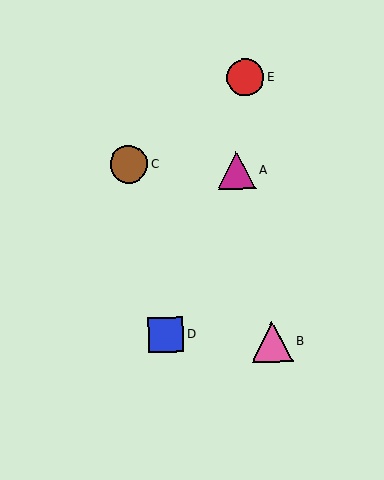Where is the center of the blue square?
The center of the blue square is at (166, 335).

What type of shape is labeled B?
Shape B is a pink triangle.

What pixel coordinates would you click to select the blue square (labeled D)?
Click at (166, 335) to select the blue square D.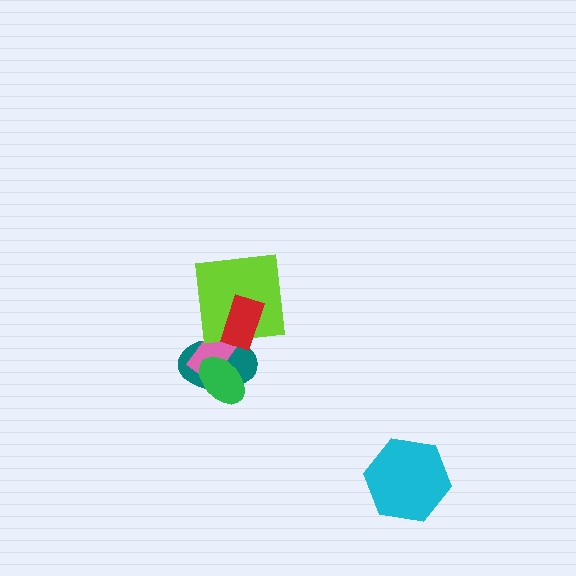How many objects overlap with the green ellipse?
2 objects overlap with the green ellipse.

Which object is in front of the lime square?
The red rectangle is in front of the lime square.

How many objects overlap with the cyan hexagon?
0 objects overlap with the cyan hexagon.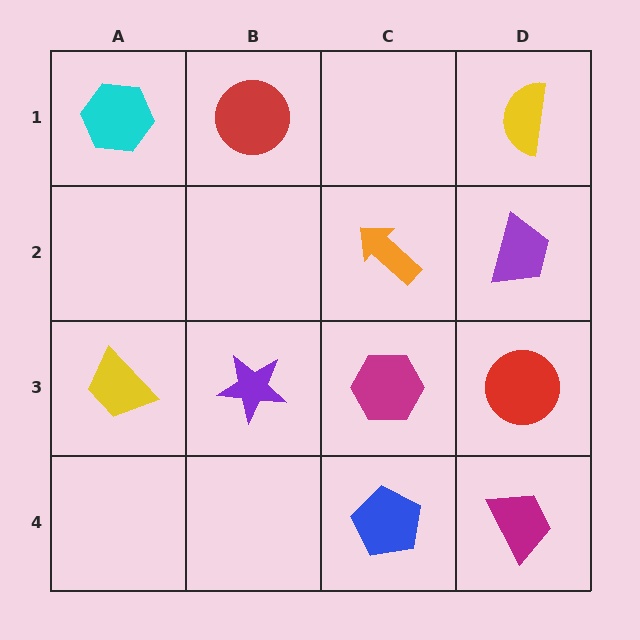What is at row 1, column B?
A red circle.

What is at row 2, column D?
A purple trapezoid.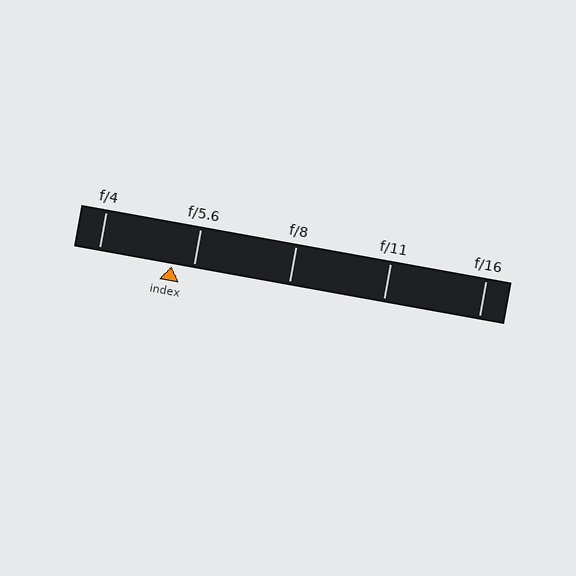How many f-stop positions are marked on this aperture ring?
There are 5 f-stop positions marked.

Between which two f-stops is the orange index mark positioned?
The index mark is between f/4 and f/5.6.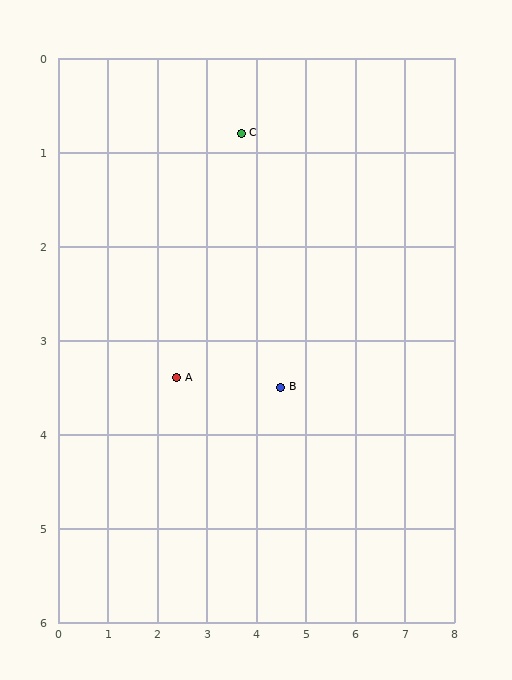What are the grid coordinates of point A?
Point A is at approximately (2.4, 3.4).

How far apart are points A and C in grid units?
Points A and C are about 2.9 grid units apart.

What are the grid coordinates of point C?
Point C is at approximately (3.7, 0.8).